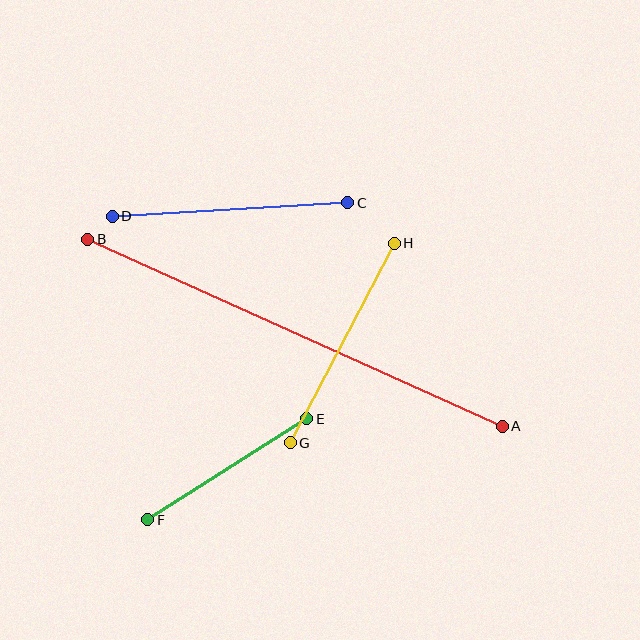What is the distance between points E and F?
The distance is approximately 188 pixels.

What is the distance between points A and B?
The distance is approximately 455 pixels.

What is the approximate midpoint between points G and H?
The midpoint is at approximately (342, 343) pixels.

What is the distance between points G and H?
The distance is approximately 225 pixels.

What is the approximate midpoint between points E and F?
The midpoint is at approximately (227, 469) pixels.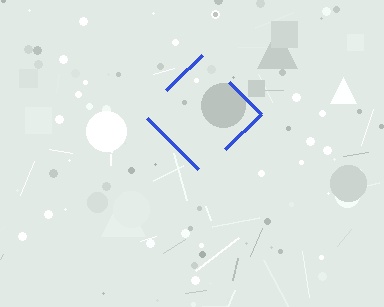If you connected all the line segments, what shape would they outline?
They would outline a diamond.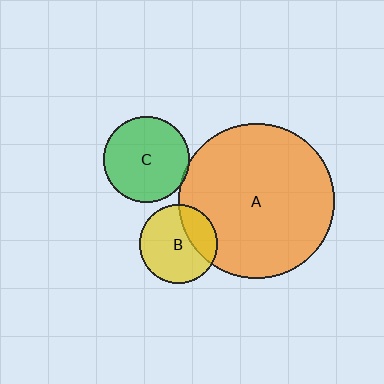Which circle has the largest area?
Circle A (orange).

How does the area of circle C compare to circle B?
Approximately 1.2 times.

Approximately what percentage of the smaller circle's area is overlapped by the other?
Approximately 25%.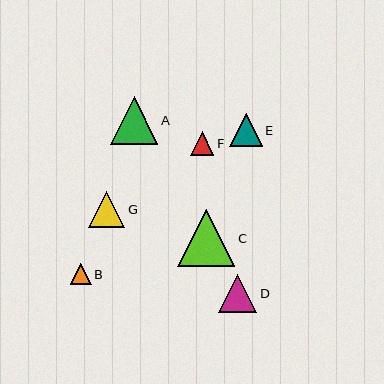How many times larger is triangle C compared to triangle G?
Triangle C is approximately 1.6 times the size of triangle G.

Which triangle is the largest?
Triangle C is the largest with a size of approximately 57 pixels.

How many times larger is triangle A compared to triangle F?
Triangle A is approximately 2.0 times the size of triangle F.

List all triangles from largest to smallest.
From largest to smallest: C, A, D, G, E, F, B.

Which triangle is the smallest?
Triangle B is the smallest with a size of approximately 21 pixels.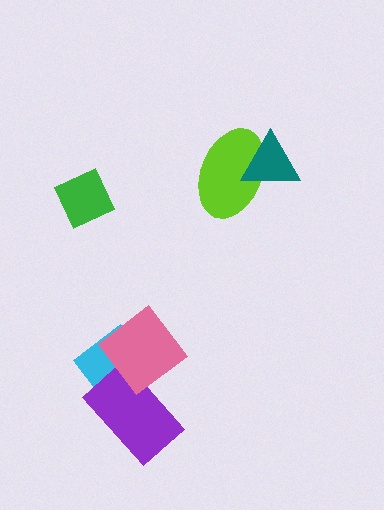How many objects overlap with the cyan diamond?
2 objects overlap with the cyan diamond.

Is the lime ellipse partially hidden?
Yes, it is partially covered by another shape.